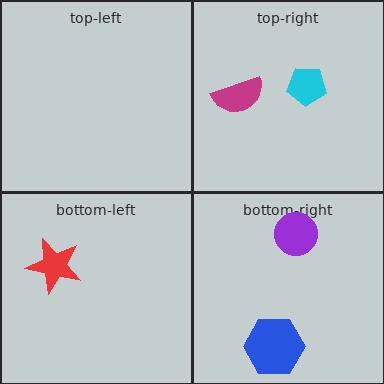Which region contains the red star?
The bottom-left region.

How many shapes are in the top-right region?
2.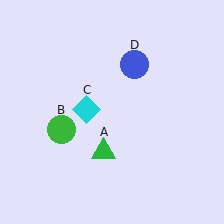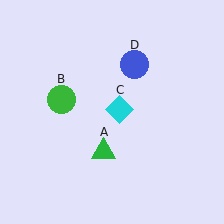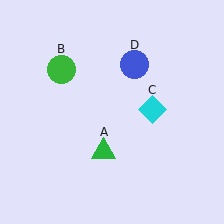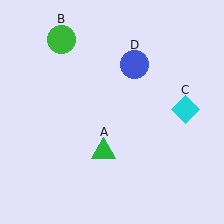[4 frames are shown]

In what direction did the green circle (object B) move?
The green circle (object B) moved up.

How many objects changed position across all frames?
2 objects changed position: green circle (object B), cyan diamond (object C).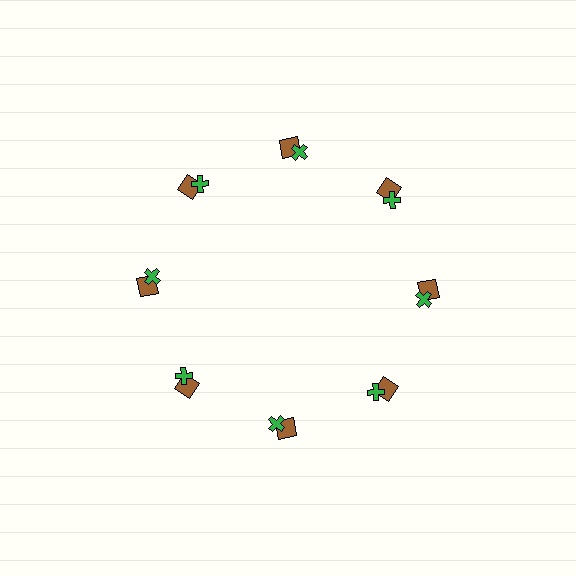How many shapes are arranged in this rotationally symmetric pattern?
There are 16 shapes, arranged in 8 groups of 2.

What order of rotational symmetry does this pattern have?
This pattern has 8-fold rotational symmetry.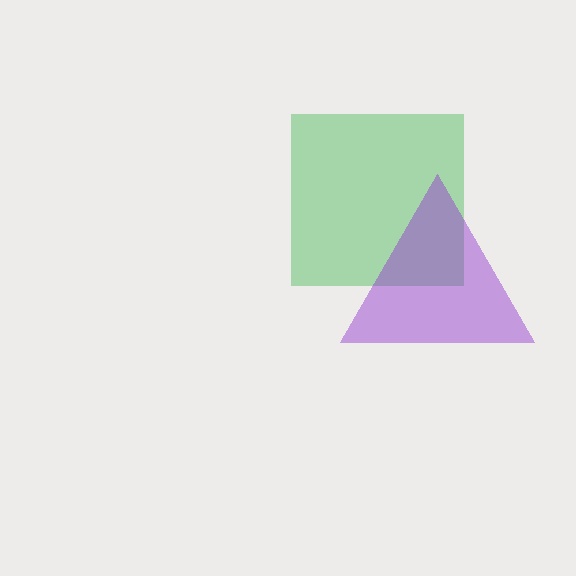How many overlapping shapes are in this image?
There are 2 overlapping shapes in the image.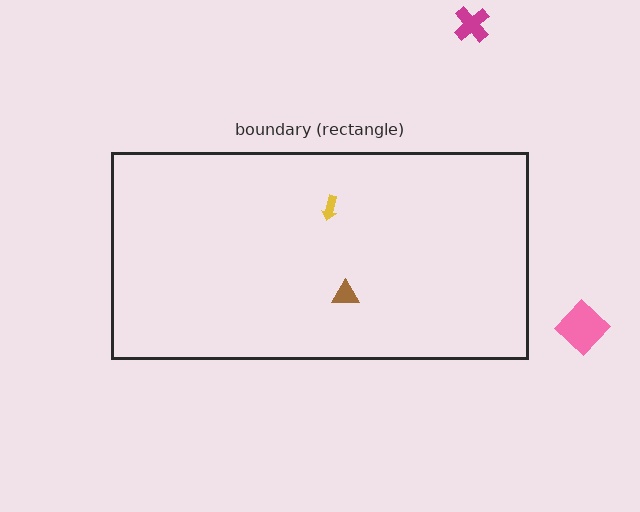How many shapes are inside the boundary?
2 inside, 2 outside.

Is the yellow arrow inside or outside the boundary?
Inside.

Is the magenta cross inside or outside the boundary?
Outside.